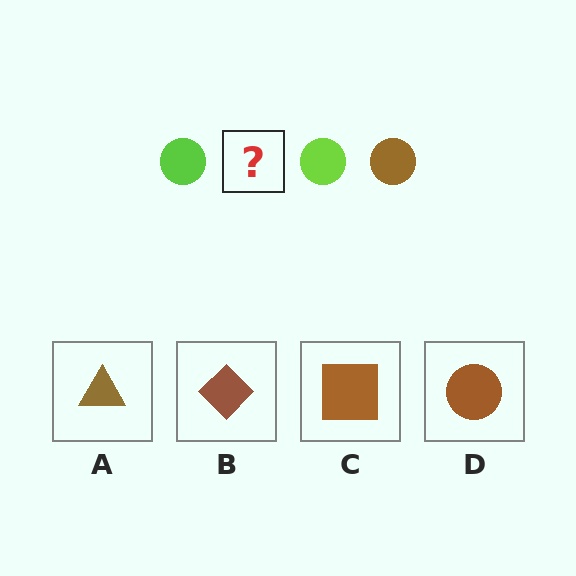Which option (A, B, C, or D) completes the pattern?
D.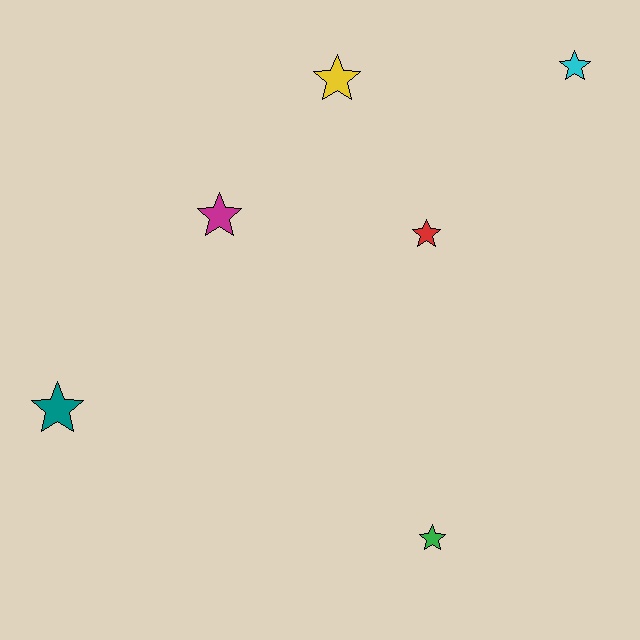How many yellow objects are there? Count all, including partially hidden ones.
There is 1 yellow object.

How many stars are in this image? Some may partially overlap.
There are 6 stars.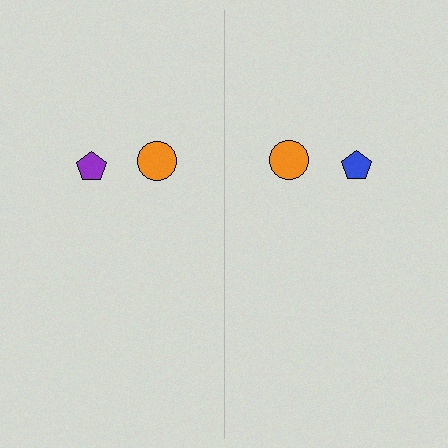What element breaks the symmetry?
The blue pentagon on the right side breaks the symmetry — its mirror counterpart is purple.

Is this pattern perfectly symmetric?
No, the pattern is not perfectly symmetric. The blue pentagon on the right side breaks the symmetry — its mirror counterpart is purple.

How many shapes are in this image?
There are 4 shapes in this image.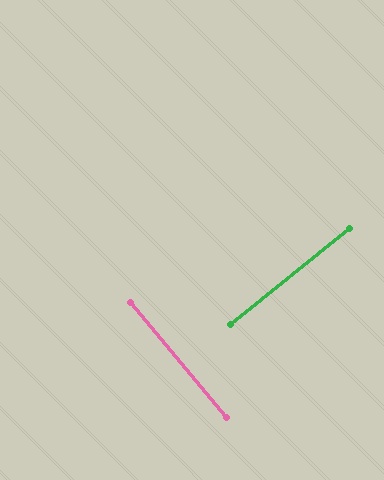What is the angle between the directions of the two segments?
Approximately 89 degrees.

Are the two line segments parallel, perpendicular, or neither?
Perpendicular — they meet at approximately 89°.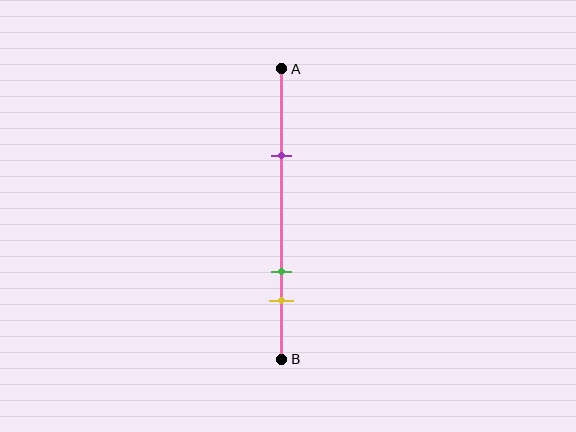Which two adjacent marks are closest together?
The green and yellow marks are the closest adjacent pair.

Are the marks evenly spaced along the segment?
No, the marks are not evenly spaced.